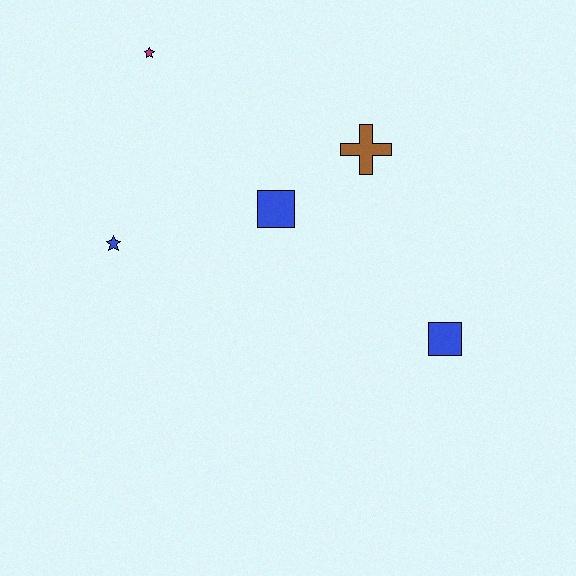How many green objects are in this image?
There are no green objects.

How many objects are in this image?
There are 5 objects.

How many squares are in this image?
There are 2 squares.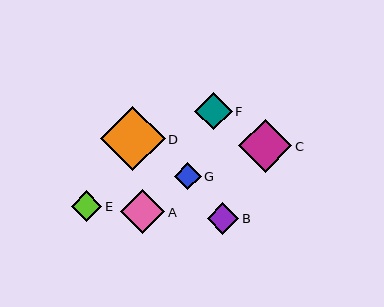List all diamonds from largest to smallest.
From largest to smallest: D, C, A, F, B, E, G.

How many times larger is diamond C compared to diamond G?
Diamond C is approximately 2.0 times the size of diamond G.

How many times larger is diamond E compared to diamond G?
Diamond E is approximately 1.1 times the size of diamond G.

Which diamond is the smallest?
Diamond G is the smallest with a size of approximately 27 pixels.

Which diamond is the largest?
Diamond D is the largest with a size of approximately 64 pixels.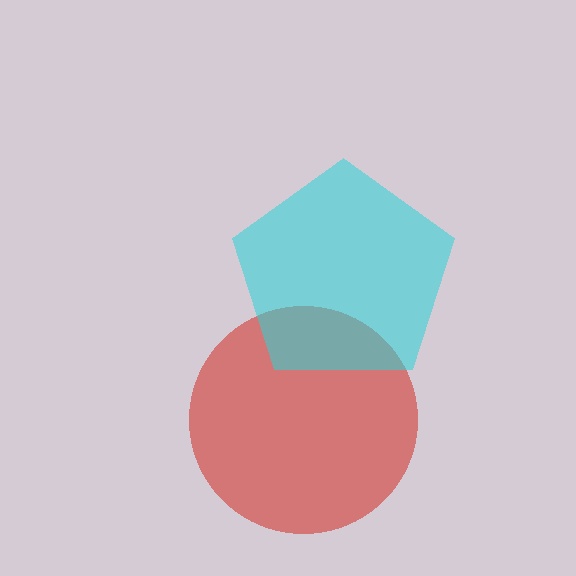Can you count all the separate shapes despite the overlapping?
Yes, there are 2 separate shapes.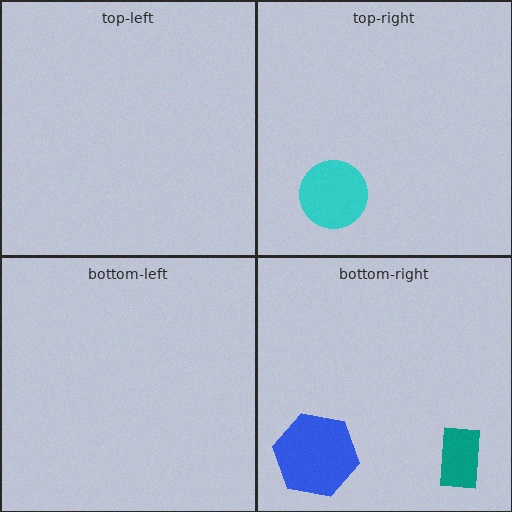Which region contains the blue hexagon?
The bottom-right region.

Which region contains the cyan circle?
The top-right region.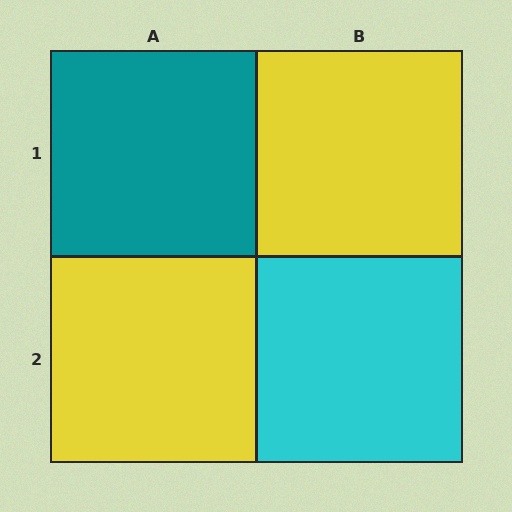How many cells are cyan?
1 cell is cyan.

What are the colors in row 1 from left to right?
Teal, yellow.